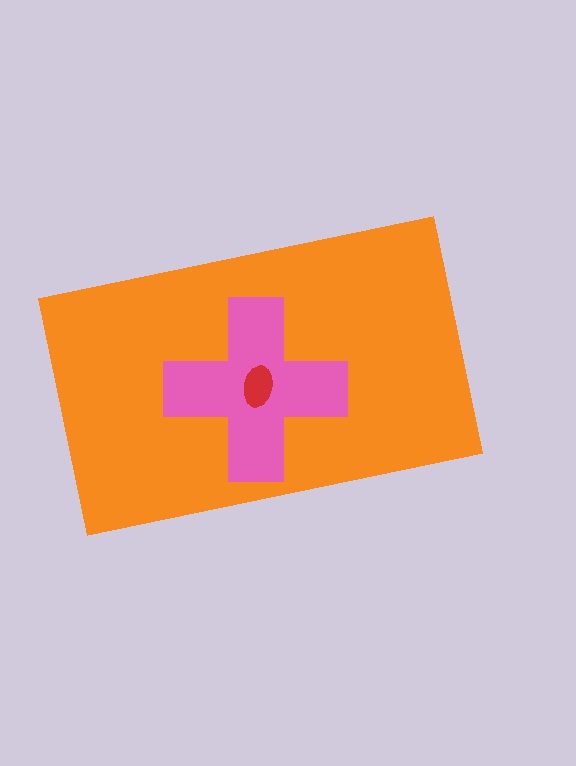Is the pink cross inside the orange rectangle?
Yes.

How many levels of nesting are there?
3.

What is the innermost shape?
The red ellipse.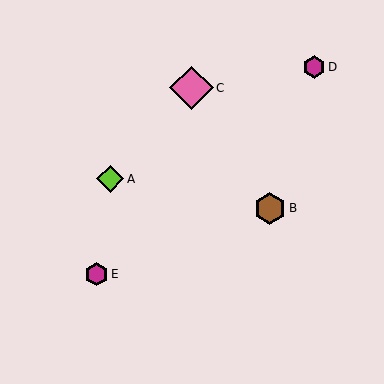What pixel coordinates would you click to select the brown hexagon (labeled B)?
Click at (270, 208) to select the brown hexagon B.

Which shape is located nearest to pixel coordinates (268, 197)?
The brown hexagon (labeled B) at (270, 208) is nearest to that location.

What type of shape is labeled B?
Shape B is a brown hexagon.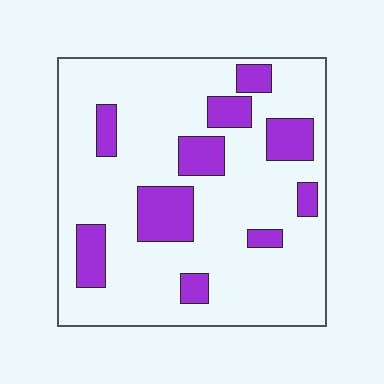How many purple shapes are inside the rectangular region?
10.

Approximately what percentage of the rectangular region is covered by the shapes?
Approximately 20%.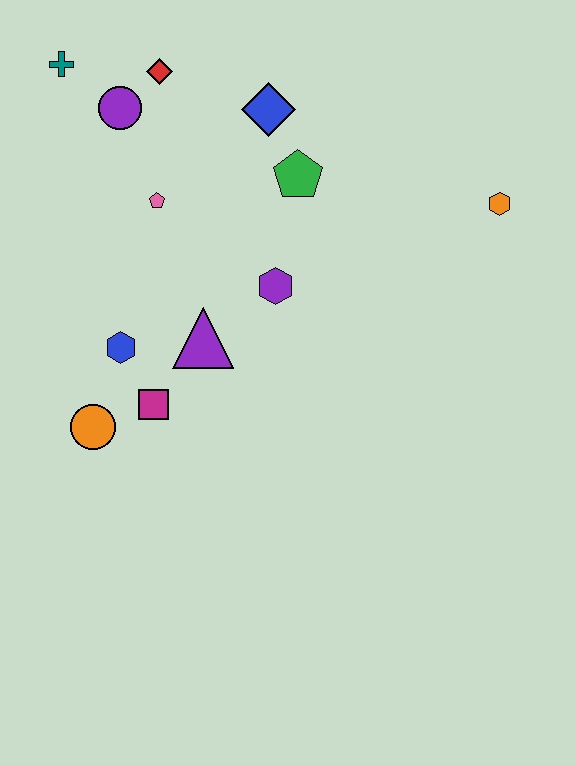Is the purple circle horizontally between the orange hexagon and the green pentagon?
No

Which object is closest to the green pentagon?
The blue diamond is closest to the green pentagon.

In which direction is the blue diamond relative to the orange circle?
The blue diamond is above the orange circle.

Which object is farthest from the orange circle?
The orange hexagon is farthest from the orange circle.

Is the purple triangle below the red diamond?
Yes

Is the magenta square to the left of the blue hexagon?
No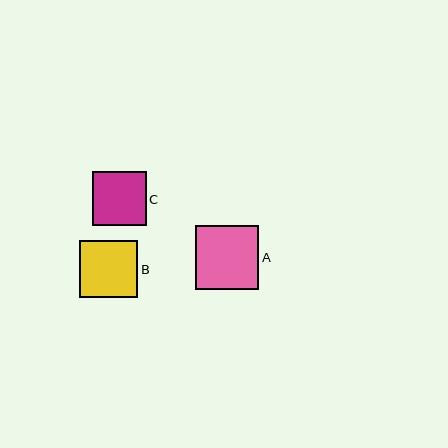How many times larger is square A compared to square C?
Square A is approximately 1.2 times the size of square C.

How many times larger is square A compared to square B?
Square A is approximately 1.1 times the size of square B.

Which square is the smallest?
Square C is the smallest with a size of approximately 54 pixels.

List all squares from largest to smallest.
From largest to smallest: A, B, C.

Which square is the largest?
Square A is the largest with a size of approximately 64 pixels.